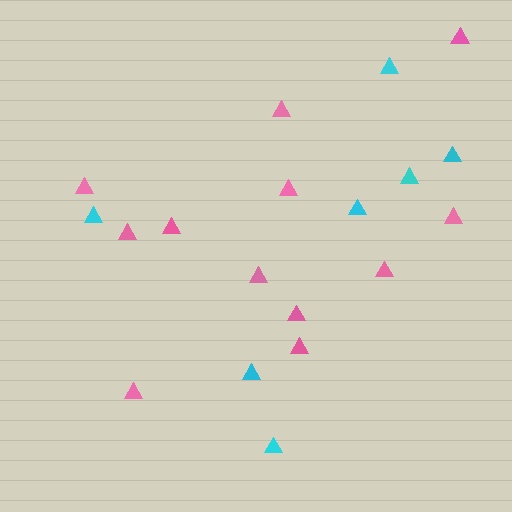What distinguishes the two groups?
There are 2 groups: one group of pink triangles (12) and one group of cyan triangles (7).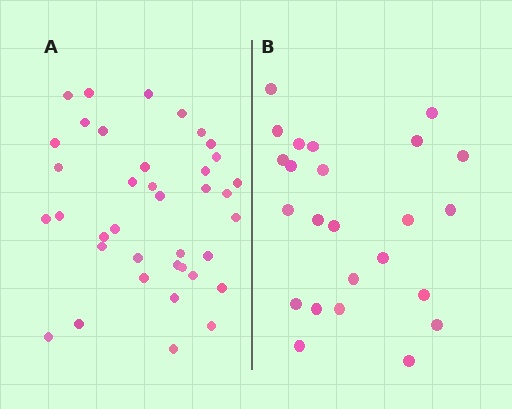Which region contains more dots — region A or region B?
Region A (the left region) has more dots.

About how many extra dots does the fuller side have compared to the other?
Region A has approximately 15 more dots than region B.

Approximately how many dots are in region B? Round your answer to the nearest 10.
About 20 dots. (The exact count is 24, which rounds to 20.)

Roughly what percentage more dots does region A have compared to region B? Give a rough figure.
About 60% more.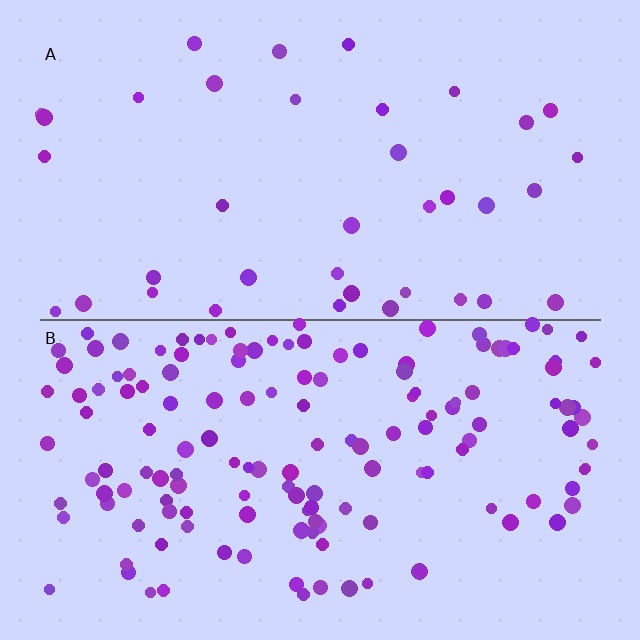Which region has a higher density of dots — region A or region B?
B (the bottom).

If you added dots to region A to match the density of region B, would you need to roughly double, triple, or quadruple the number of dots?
Approximately quadruple.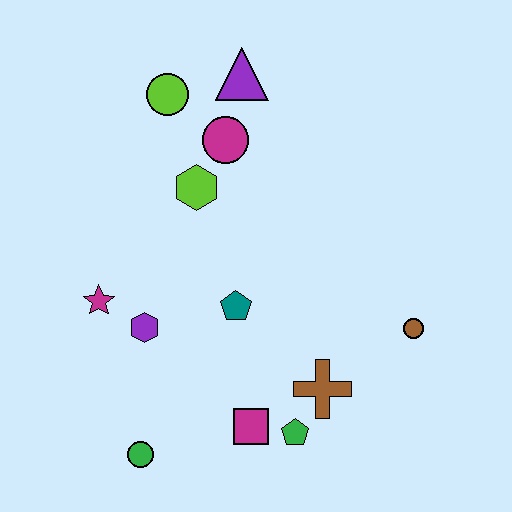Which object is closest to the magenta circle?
The lime hexagon is closest to the magenta circle.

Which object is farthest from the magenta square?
The purple triangle is farthest from the magenta square.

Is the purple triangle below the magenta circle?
No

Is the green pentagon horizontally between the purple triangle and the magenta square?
No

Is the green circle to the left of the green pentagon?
Yes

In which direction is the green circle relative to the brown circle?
The green circle is to the left of the brown circle.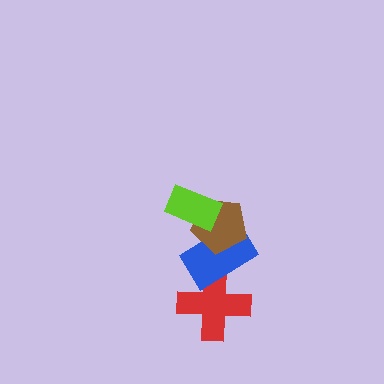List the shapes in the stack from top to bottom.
From top to bottom: the lime rectangle, the brown pentagon, the blue rectangle, the red cross.